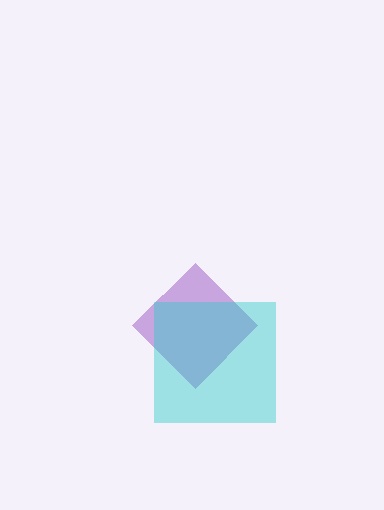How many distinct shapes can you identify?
There are 2 distinct shapes: a purple diamond, a cyan square.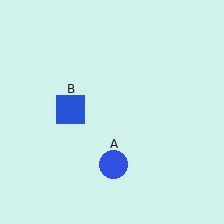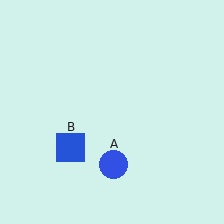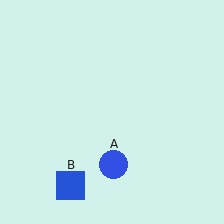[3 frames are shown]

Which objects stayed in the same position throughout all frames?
Blue circle (object A) remained stationary.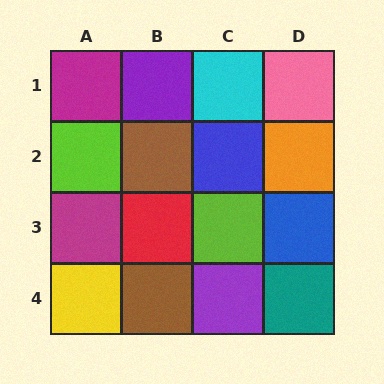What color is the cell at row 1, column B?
Purple.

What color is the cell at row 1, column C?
Cyan.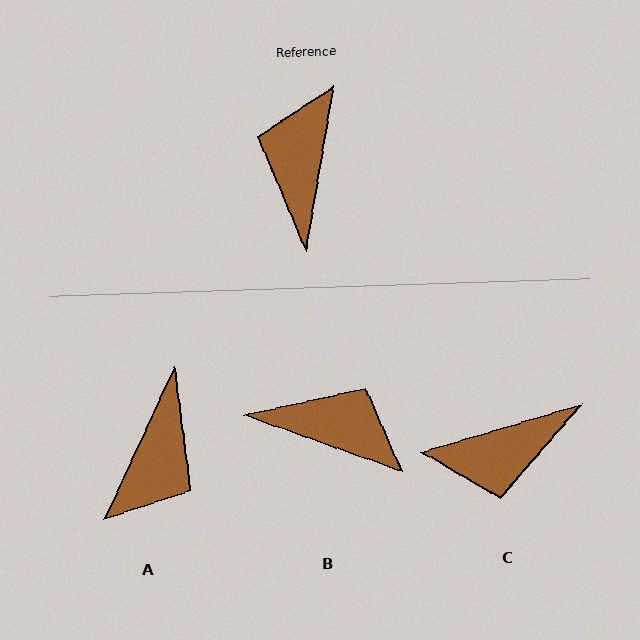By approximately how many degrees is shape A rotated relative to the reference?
Approximately 164 degrees counter-clockwise.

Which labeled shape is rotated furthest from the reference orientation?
A, about 164 degrees away.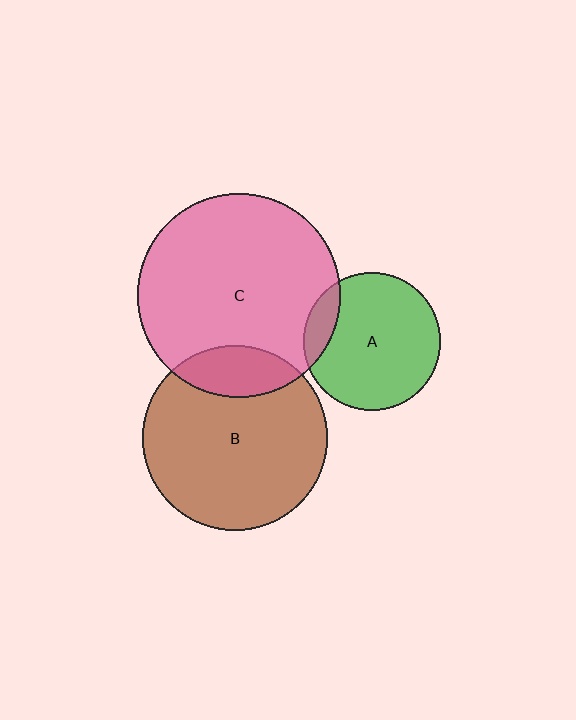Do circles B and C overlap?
Yes.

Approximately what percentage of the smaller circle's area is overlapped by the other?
Approximately 15%.